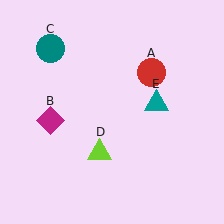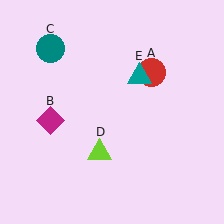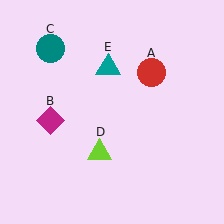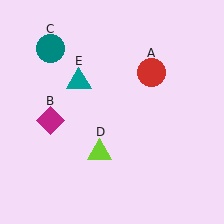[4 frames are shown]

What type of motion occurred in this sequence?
The teal triangle (object E) rotated counterclockwise around the center of the scene.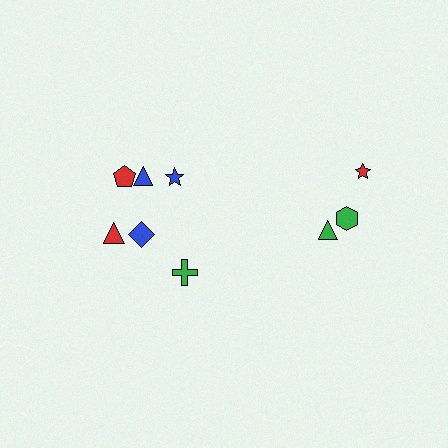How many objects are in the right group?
There are 3 objects.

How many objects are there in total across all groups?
There are 9 objects.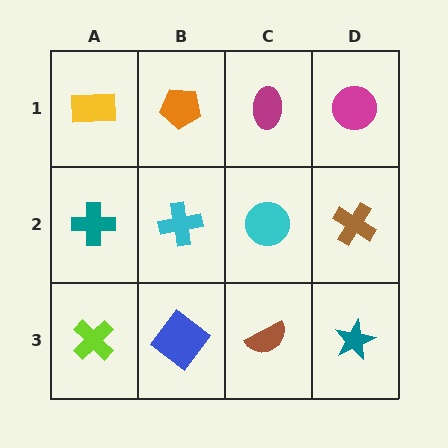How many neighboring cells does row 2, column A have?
3.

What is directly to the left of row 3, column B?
A lime cross.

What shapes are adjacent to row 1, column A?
A teal cross (row 2, column A), an orange pentagon (row 1, column B).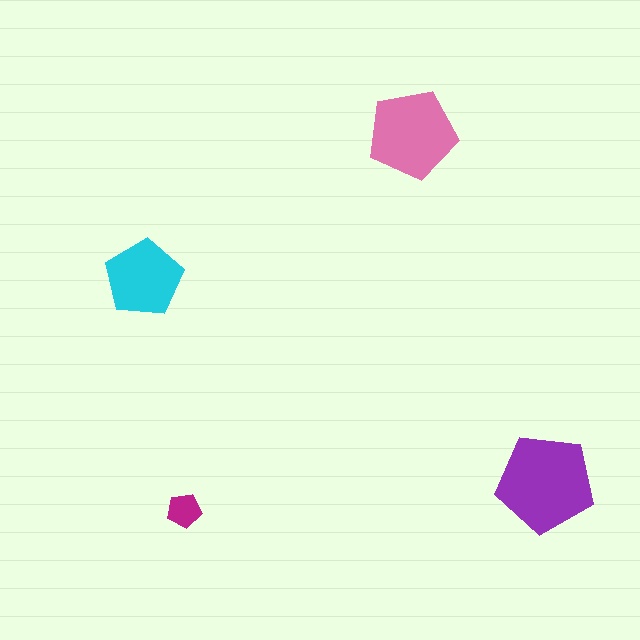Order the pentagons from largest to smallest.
the purple one, the pink one, the cyan one, the magenta one.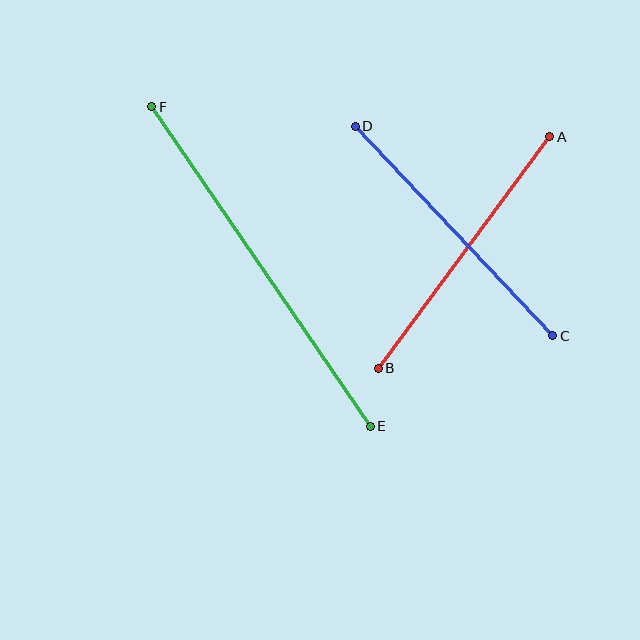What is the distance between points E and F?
The distance is approximately 387 pixels.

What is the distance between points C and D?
The distance is approximately 288 pixels.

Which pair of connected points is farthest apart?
Points E and F are farthest apart.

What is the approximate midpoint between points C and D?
The midpoint is at approximately (454, 231) pixels.